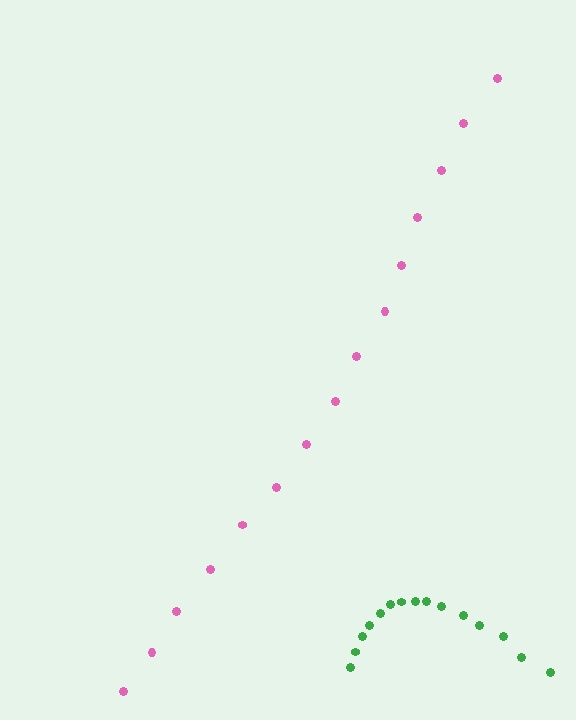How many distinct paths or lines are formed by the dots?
There are 2 distinct paths.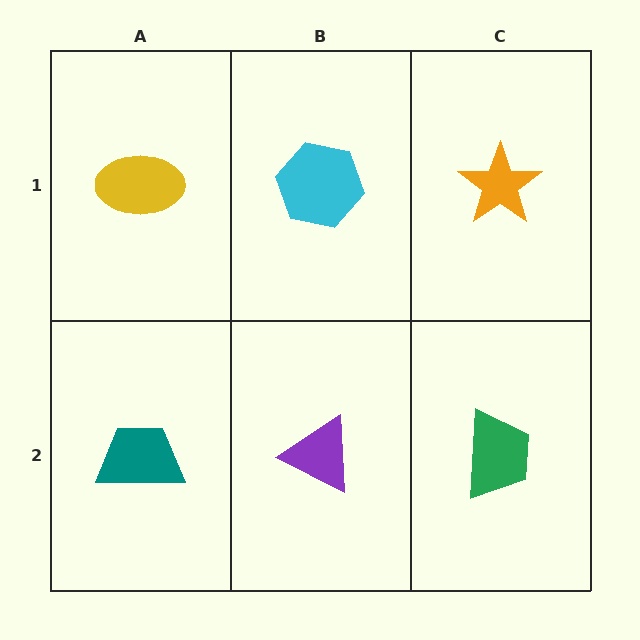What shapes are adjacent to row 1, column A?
A teal trapezoid (row 2, column A), a cyan hexagon (row 1, column B).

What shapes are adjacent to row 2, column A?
A yellow ellipse (row 1, column A), a purple triangle (row 2, column B).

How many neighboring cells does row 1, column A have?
2.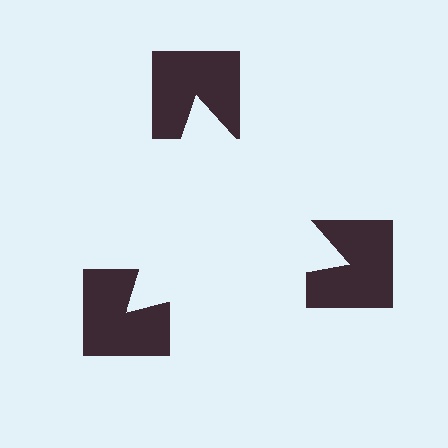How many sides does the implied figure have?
3 sides.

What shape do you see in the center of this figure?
An illusory triangle — its edges are inferred from the aligned wedge cuts in the notched squares, not physically drawn.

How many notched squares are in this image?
There are 3 — one at each vertex of the illusory triangle.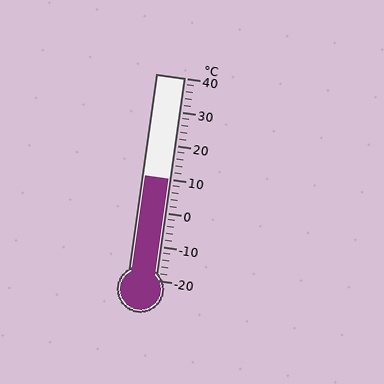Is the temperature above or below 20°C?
The temperature is below 20°C.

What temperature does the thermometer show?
The thermometer shows approximately 10°C.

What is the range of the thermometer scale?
The thermometer scale ranges from -20°C to 40°C.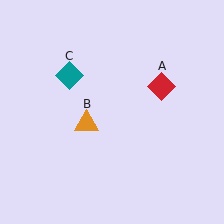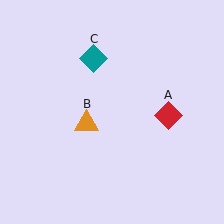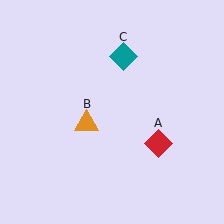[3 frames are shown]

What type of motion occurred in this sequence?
The red diamond (object A), teal diamond (object C) rotated clockwise around the center of the scene.